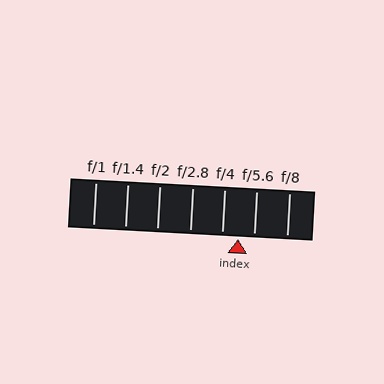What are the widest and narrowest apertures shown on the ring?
The widest aperture shown is f/1 and the narrowest is f/8.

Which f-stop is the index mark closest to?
The index mark is closest to f/5.6.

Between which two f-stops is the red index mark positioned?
The index mark is between f/4 and f/5.6.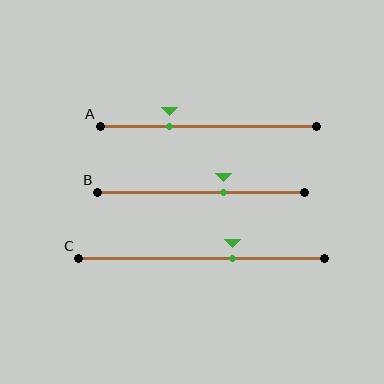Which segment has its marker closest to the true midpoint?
Segment B has its marker closest to the true midpoint.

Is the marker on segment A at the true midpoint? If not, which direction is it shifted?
No, the marker on segment A is shifted to the left by about 18% of the segment length.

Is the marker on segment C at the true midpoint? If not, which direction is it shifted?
No, the marker on segment C is shifted to the right by about 13% of the segment length.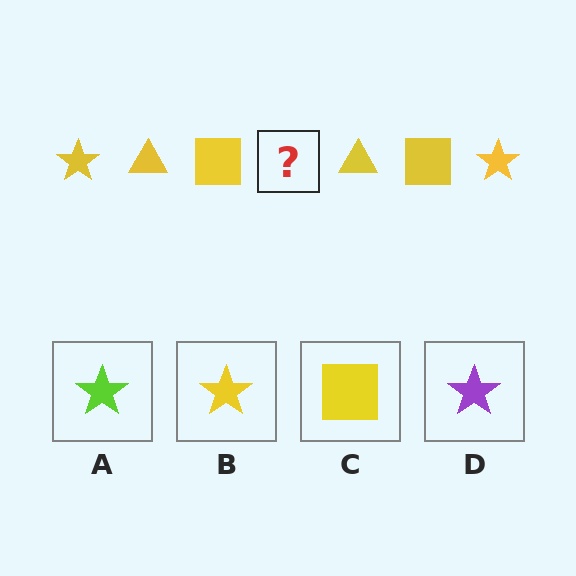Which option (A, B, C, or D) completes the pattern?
B.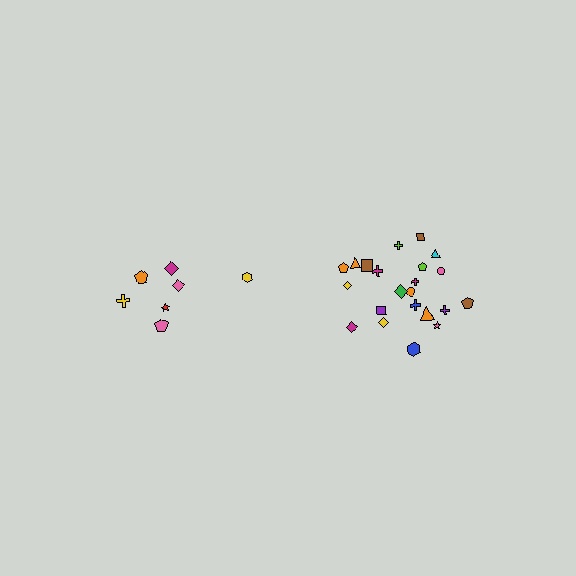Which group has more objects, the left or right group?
The right group.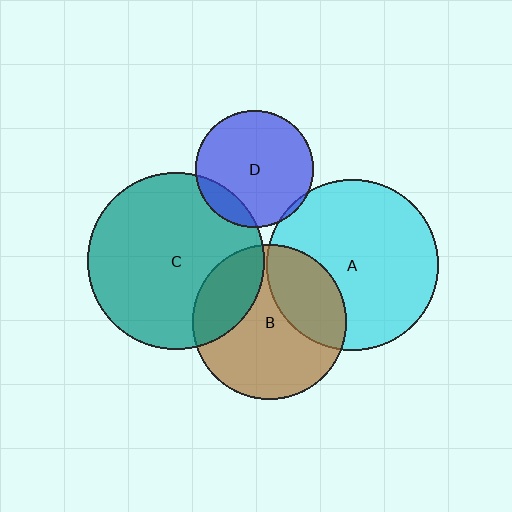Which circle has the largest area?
Circle C (teal).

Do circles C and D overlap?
Yes.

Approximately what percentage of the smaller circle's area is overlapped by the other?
Approximately 15%.